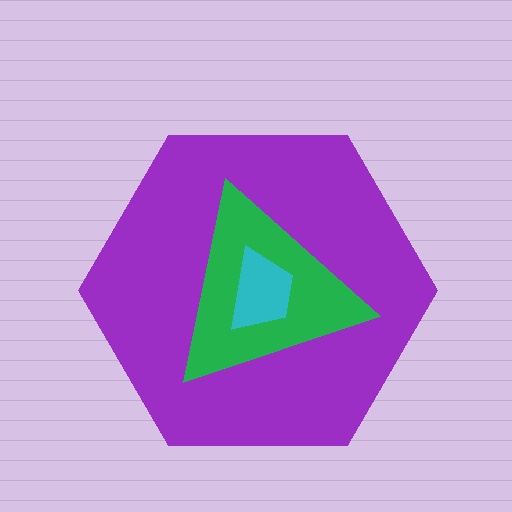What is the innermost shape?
The cyan trapezoid.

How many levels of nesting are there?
3.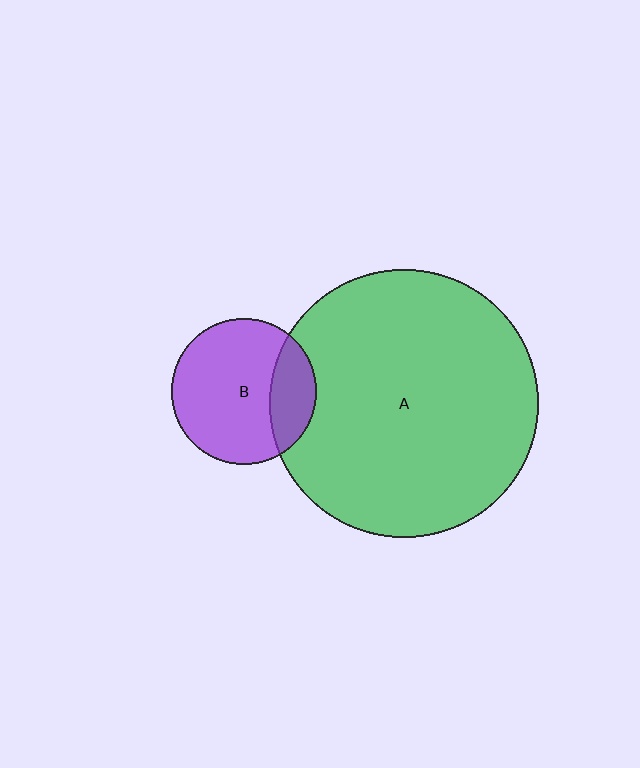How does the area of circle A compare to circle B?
Approximately 3.4 times.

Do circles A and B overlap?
Yes.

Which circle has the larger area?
Circle A (green).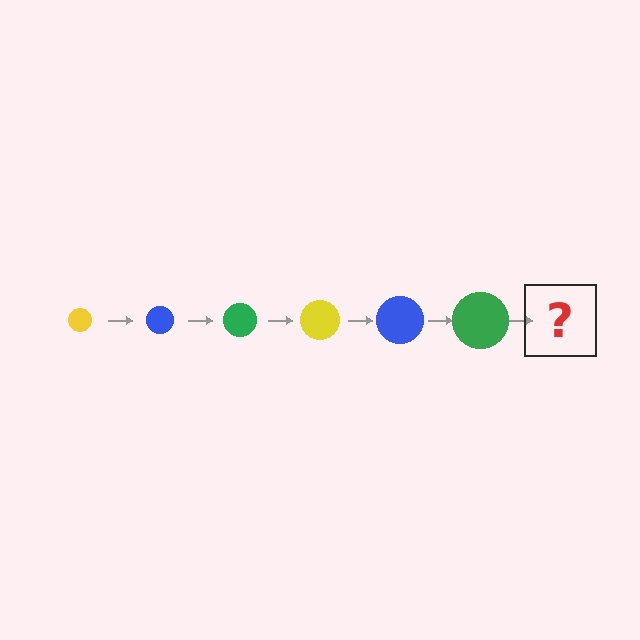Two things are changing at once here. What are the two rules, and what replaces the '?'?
The two rules are that the circle grows larger each step and the color cycles through yellow, blue, and green. The '?' should be a yellow circle, larger than the previous one.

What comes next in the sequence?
The next element should be a yellow circle, larger than the previous one.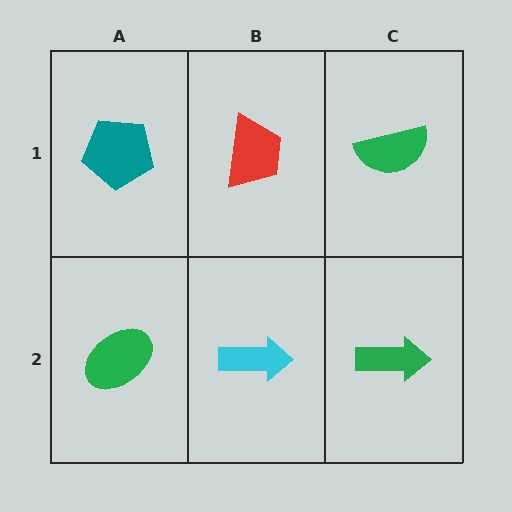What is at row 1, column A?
A teal pentagon.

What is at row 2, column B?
A cyan arrow.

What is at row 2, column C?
A green arrow.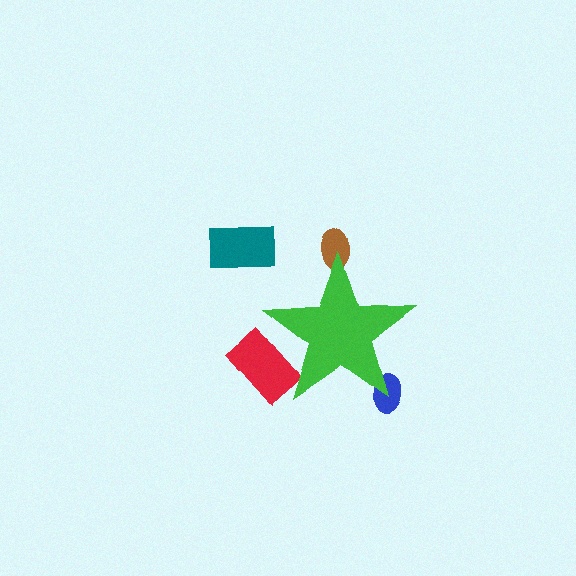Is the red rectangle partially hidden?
Yes, the red rectangle is partially hidden behind the green star.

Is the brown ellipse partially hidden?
Yes, the brown ellipse is partially hidden behind the green star.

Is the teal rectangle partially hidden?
No, the teal rectangle is fully visible.